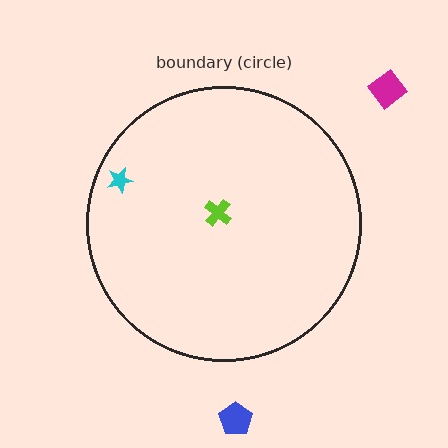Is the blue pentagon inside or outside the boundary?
Outside.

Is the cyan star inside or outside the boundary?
Inside.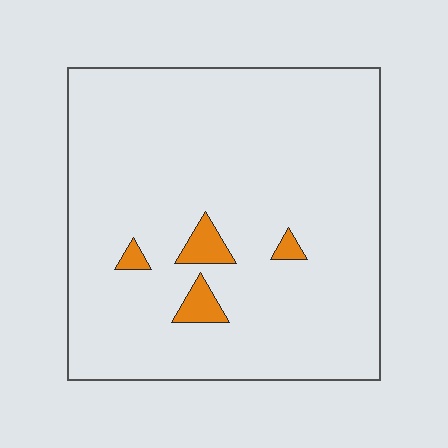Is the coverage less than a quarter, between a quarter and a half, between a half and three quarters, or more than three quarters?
Less than a quarter.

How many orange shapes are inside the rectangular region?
4.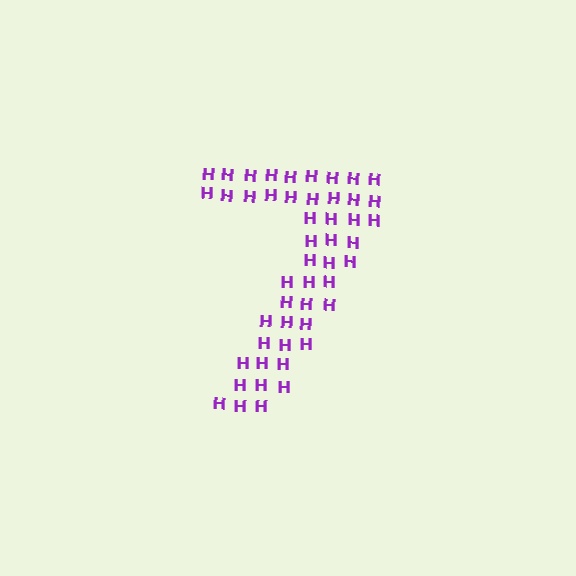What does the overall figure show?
The overall figure shows the digit 7.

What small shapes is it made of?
It is made of small letter H's.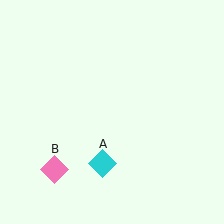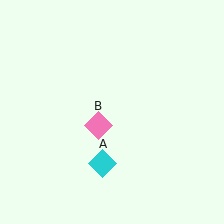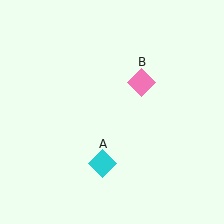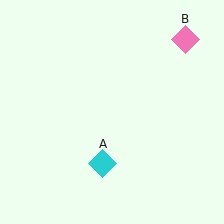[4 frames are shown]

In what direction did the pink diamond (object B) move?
The pink diamond (object B) moved up and to the right.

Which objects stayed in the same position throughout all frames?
Cyan diamond (object A) remained stationary.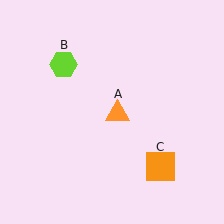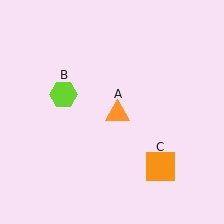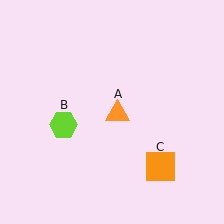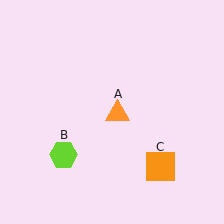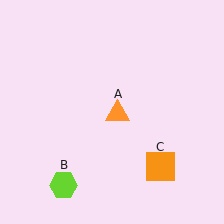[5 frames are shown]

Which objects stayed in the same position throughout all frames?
Orange triangle (object A) and orange square (object C) remained stationary.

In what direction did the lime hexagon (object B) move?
The lime hexagon (object B) moved down.